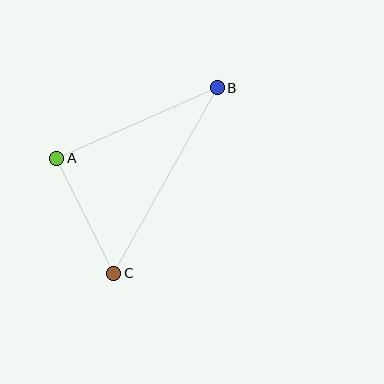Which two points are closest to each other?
Points A and C are closest to each other.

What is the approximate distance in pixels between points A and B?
The distance between A and B is approximately 175 pixels.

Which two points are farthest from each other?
Points B and C are farthest from each other.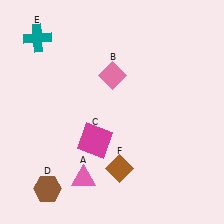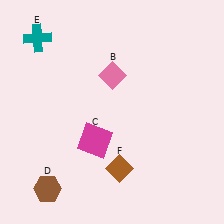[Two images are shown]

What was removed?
The pink triangle (A) was removed in Image 2.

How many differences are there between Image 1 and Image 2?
There is 1 difference between the two images.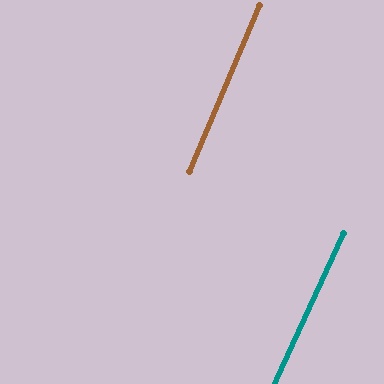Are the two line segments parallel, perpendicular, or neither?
Parallel — their directions differ by only 1.9°.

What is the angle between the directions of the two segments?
Approximately 2 degrees.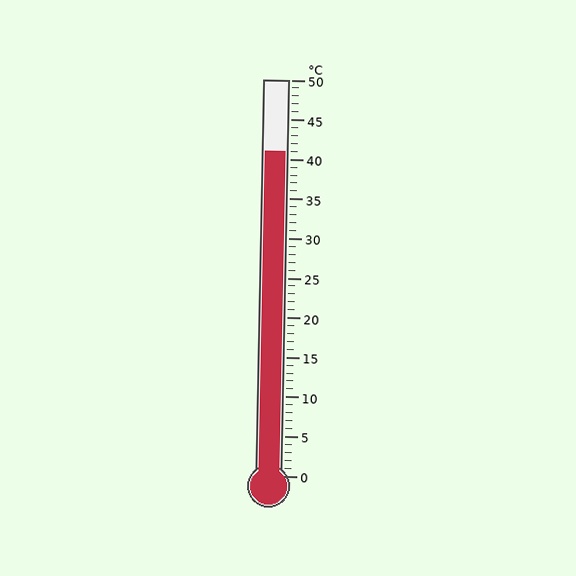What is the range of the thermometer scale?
The thermometer scale ranges from 0°C to 50°C.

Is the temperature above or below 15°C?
The temperature is above 15°C.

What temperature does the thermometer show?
The thermometer shows approximately 41°C.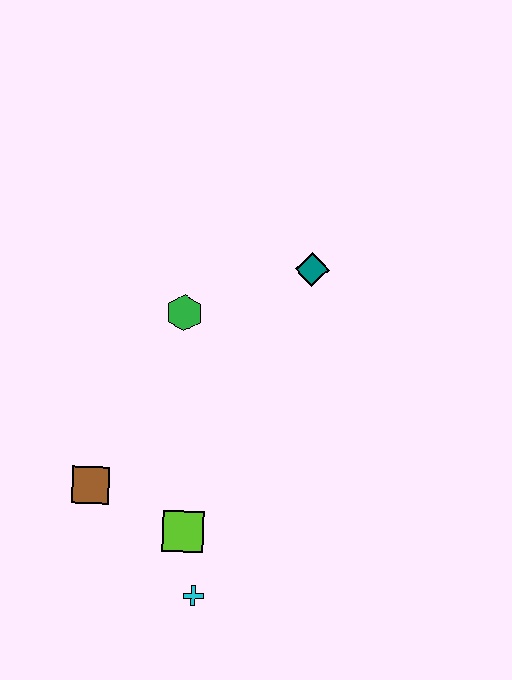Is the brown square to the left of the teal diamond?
Yes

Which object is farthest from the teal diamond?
The cyan cross is farthest from the teal diamond.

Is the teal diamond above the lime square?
Yes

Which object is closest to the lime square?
The cyan cross is closest to the lime square.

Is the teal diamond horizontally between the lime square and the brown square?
No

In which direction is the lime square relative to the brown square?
The lime square is to the right of the brown square.